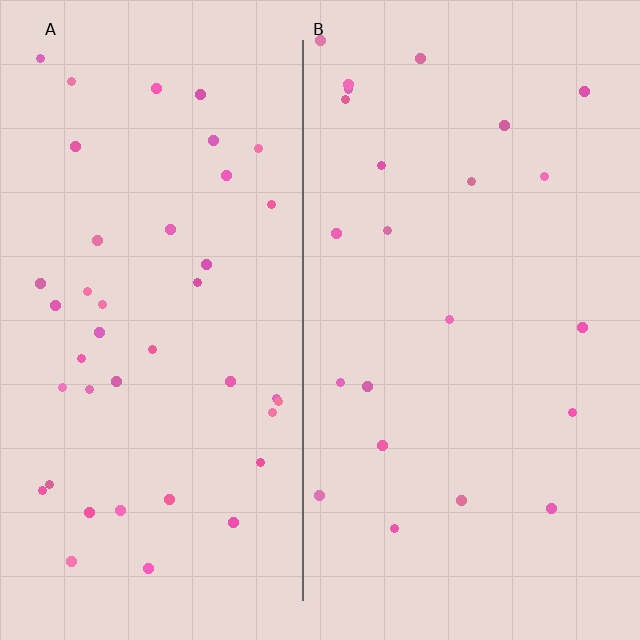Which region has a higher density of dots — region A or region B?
A (the left).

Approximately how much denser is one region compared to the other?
Approximately 1.9× — region A over region B.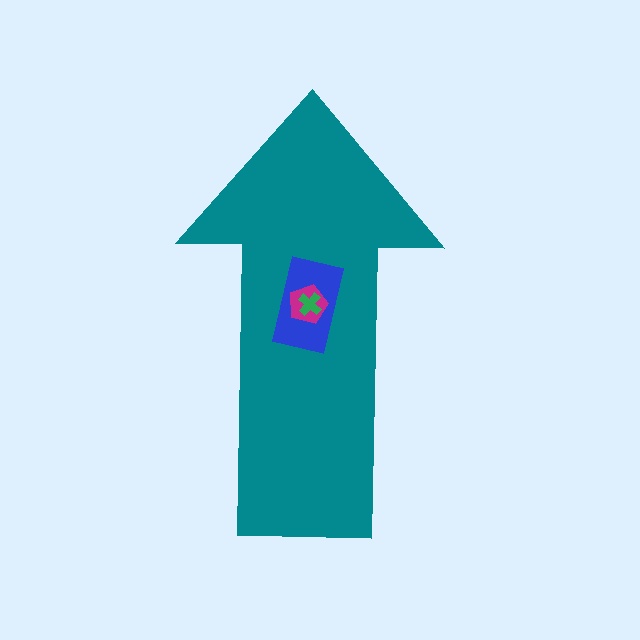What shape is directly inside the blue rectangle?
The magenta pentagon.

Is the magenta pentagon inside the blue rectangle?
Yes.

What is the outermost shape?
The teal arrow.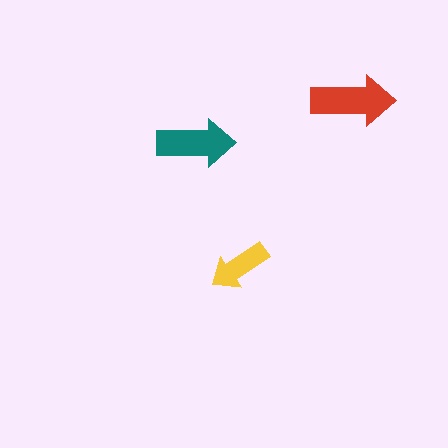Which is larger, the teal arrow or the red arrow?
The red one.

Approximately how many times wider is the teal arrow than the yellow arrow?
About 1.5 times wider.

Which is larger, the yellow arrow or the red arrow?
The red one.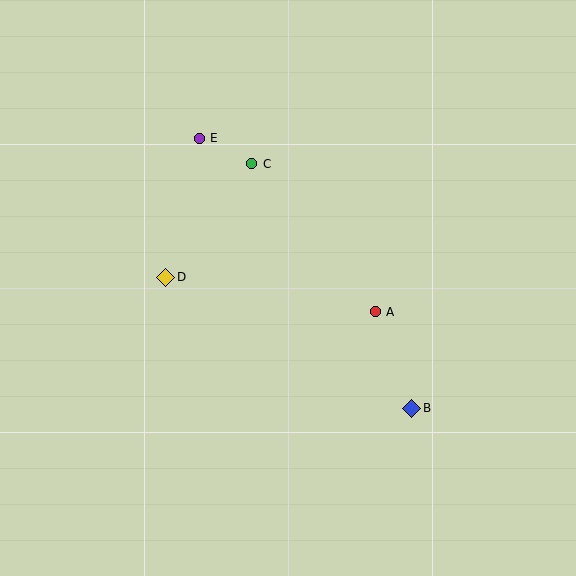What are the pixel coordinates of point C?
Point C is at (252, 164).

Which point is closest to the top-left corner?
Point E is closest to the top-left corner.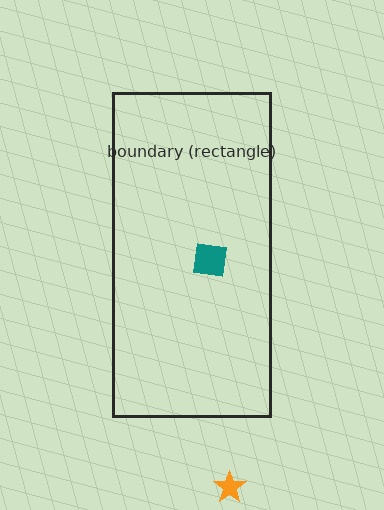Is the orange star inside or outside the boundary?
Outside.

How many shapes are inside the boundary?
1 inside, 1 outside.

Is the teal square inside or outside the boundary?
Inside.